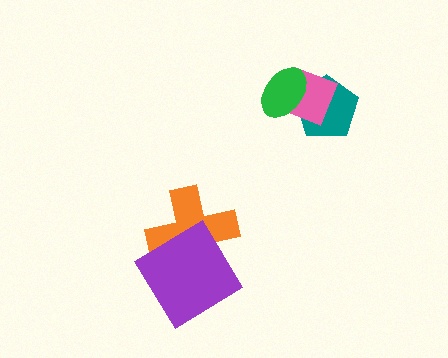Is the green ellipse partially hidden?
No, no other shape covers it.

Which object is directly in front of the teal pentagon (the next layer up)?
The pink diamond is directly in front of the teal pentagon.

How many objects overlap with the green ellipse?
2 objects overlap with the green ellipse.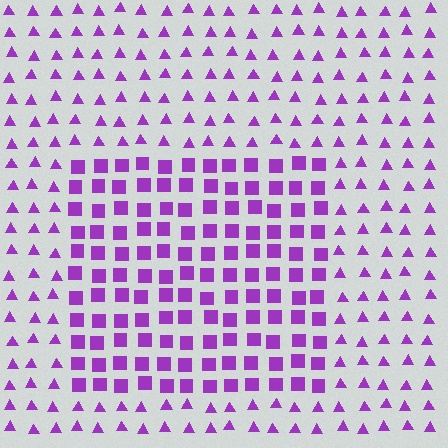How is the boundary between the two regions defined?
The boundary is defined by a change in element shape: squares inside vs. triangles outside. All elements share the same color and spacing.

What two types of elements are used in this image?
The image uses squares inside the rectangle region and triangles outside it.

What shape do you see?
I see a rectangle.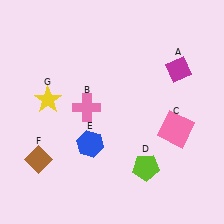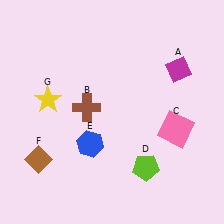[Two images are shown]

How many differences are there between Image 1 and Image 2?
There is 1 difference between the two images.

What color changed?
The cross (B) changed from pink in Image 1 to brown in Image 2.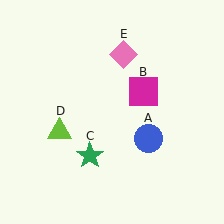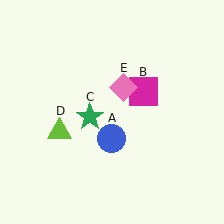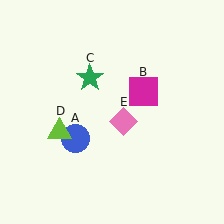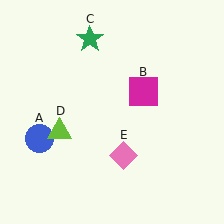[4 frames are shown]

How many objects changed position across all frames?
3 objects changed position: blue circle (object A), green star (object C), pink diamond (object E).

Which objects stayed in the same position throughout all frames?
Magenta square (object B) and lime triangle (object D) remained stationary.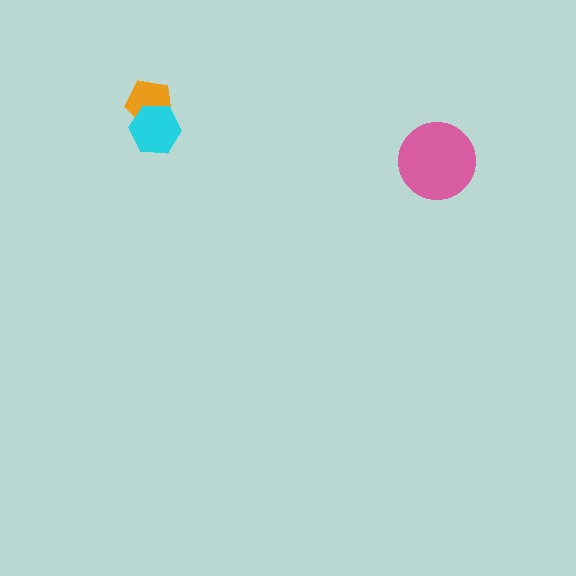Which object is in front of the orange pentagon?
The cyan hexagon is in front of the orange pentagon.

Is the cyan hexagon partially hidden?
No, no other shape covers it.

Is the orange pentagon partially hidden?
Yes, it is partially covered by another shape.